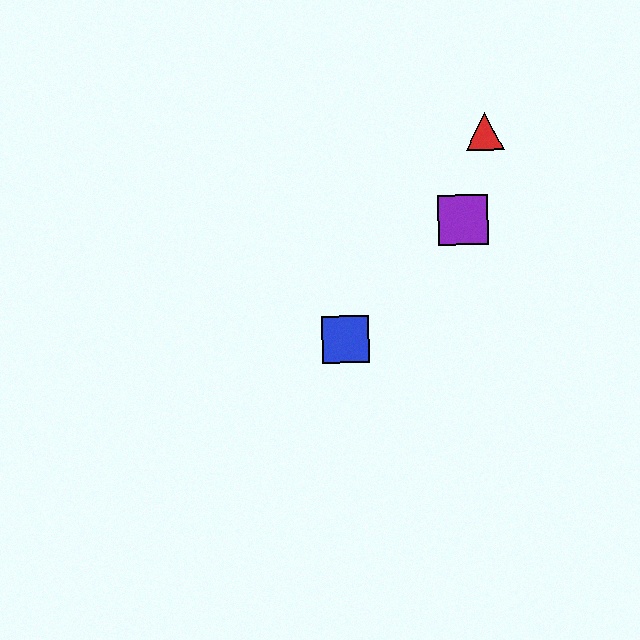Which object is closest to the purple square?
The red triangle is closest to the purple square.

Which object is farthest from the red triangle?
The blue square is farthest from the red triangle.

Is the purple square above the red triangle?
No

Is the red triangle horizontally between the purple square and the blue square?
No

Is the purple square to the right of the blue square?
Yes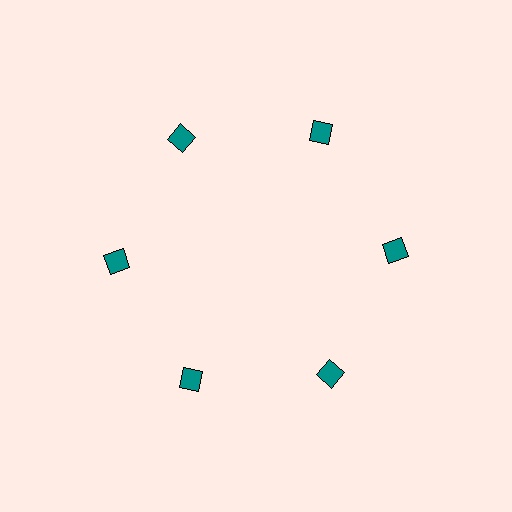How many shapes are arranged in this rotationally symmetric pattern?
There are 6 shapes, arranged in 6 groups of 1.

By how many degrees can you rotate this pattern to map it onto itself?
The pattern maps onto itself every 60 degrees of rotation.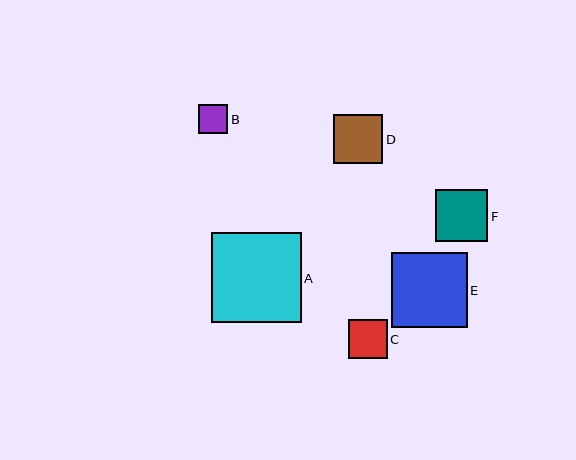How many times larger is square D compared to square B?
Square D is approximately 1.7 times the size of square B.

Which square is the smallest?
Square B is the smallest with a size of approximately 29 pixels.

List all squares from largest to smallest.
From largest to smallest: A, E, F, D, C, B.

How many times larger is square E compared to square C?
Square E is approximately 2.0 times the size of square C.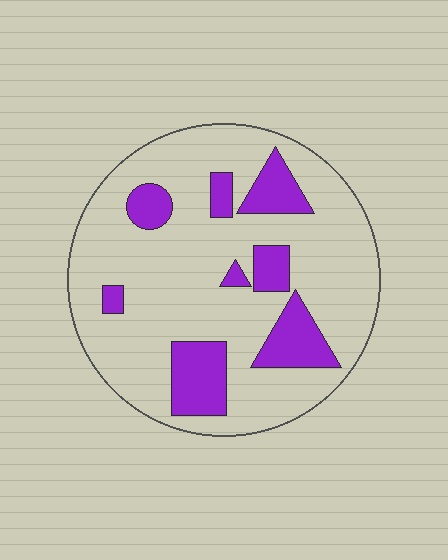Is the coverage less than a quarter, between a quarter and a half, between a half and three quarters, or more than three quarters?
Less than a quarter.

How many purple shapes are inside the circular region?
8.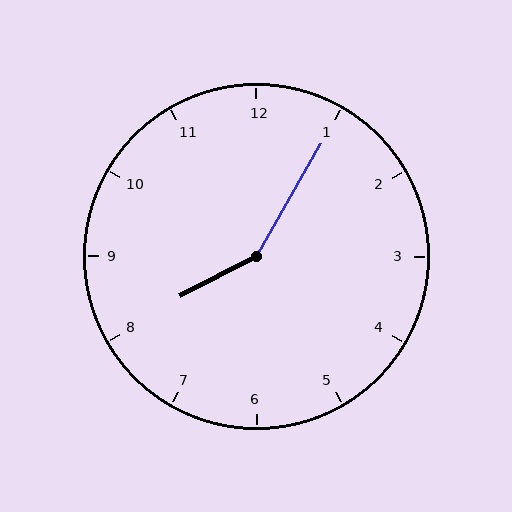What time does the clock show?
8:05.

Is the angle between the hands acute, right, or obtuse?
It is obtuse.